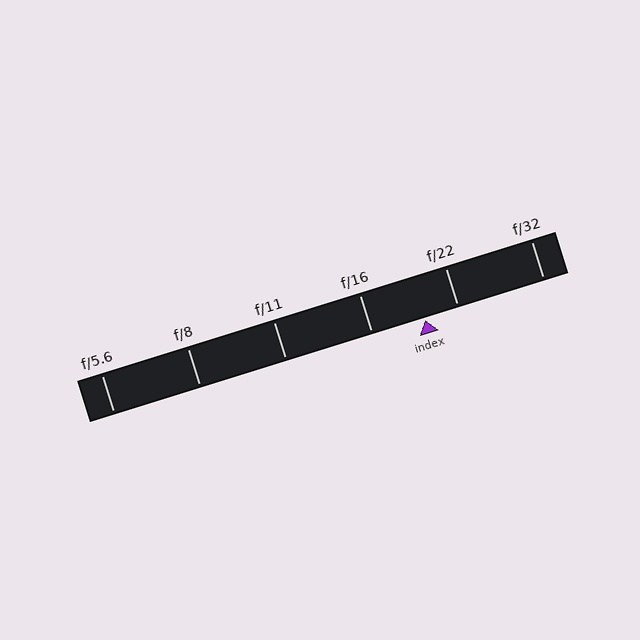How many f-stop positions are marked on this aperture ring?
There are 6 f-stop positions marked.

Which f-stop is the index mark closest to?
The index mark is closest to f/22.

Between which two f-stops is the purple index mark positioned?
The index mark is between f/16 and f/22.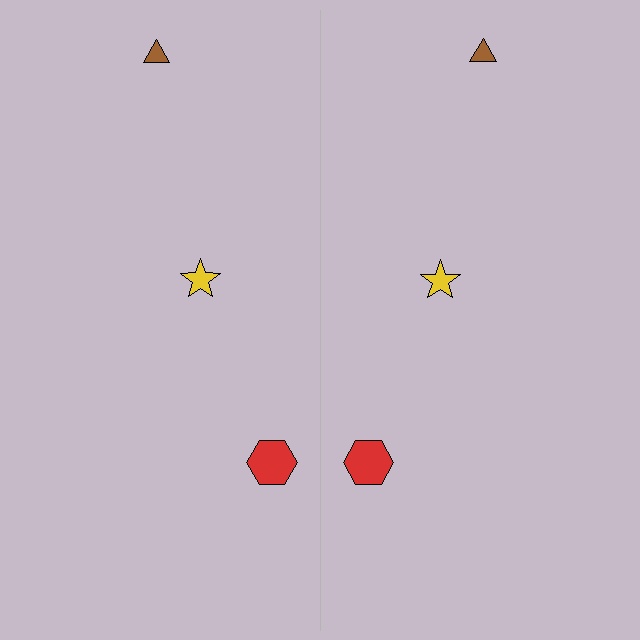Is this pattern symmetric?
Yes, this pattern has bilateral (reflection) symmetry.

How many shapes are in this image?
There are 6 shapes in this image.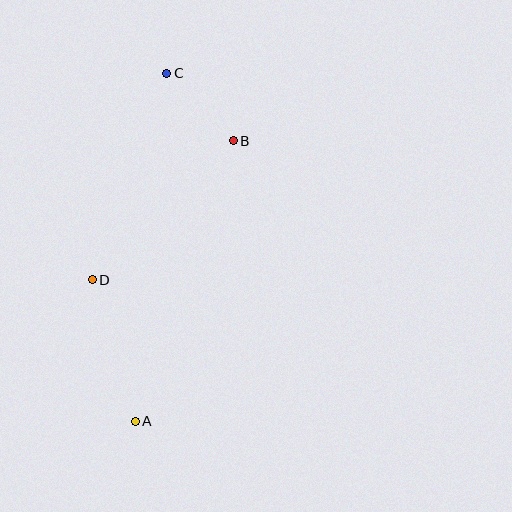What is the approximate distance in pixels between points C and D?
The distance between C and D is approximately 220 pixels.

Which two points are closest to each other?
Points B and C are closest to each other.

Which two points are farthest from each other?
Points A and C are farthest from each other.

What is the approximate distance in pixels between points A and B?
The distance between A and B is approximately 297 pixels.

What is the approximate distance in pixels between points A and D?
The distance between A and D is approximately 148 pixels.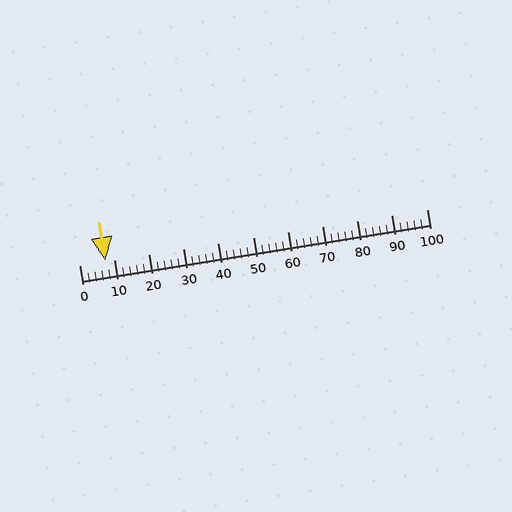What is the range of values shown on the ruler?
The ruler shows values from 0 to 100.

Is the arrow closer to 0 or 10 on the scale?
The arrow is closer to 10.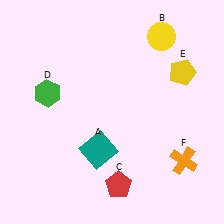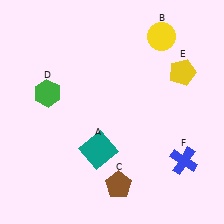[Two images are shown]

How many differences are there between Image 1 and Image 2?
There are 2 differences between the two images.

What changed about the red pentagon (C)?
In Image 1, C is red. In Image 2, it changed to brown.